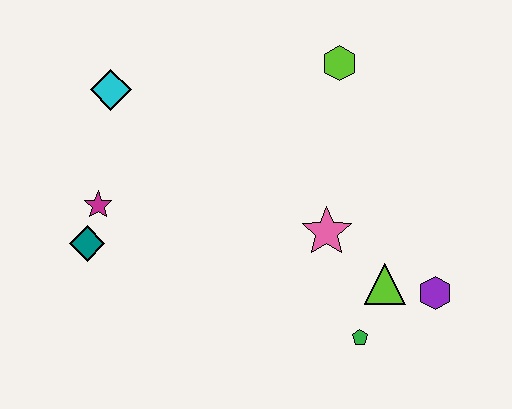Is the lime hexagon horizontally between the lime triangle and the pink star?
Yes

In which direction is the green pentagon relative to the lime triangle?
The green pentagon is below the lime triangle.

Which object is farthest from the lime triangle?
The cyan diamond is farthest from the lime triangle.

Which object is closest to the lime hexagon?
The pink star is closest to the lime hexagon.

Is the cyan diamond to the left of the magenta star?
No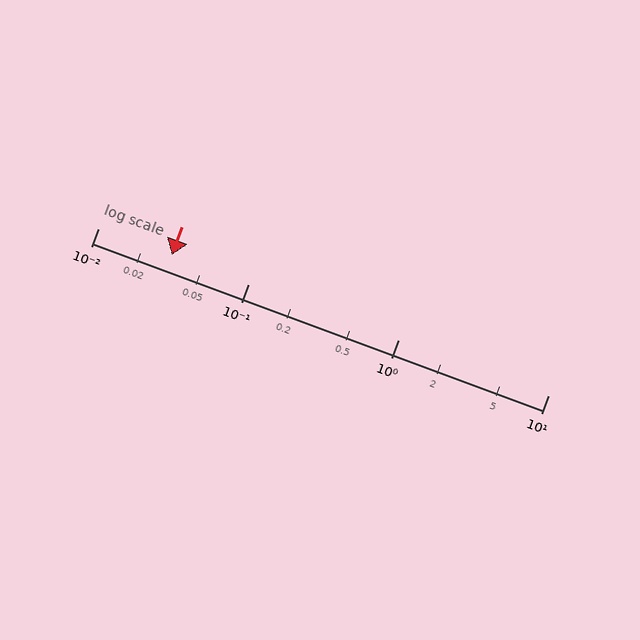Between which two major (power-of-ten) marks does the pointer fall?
The pointer is between 0.01 and 0.1.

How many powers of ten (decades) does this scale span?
The scale spans 3 decades, from 0.01 to 10.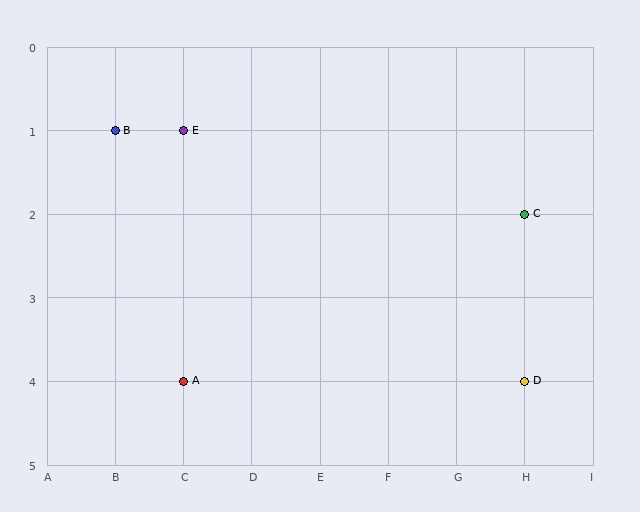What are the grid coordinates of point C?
Point C is at grid coordinates (H, 2).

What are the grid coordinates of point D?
Point D is at grid coordinates (H, 4).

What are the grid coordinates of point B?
Point B is at grid coordinates (B, 1).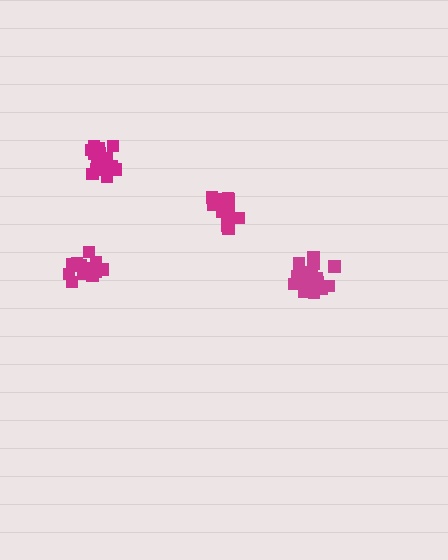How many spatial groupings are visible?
There are 4 spatial groupings.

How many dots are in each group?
Group 1: 15 dots, Group 2: 18 dots, Group 3: 17 dots, Group 4: 14 dots (64 total).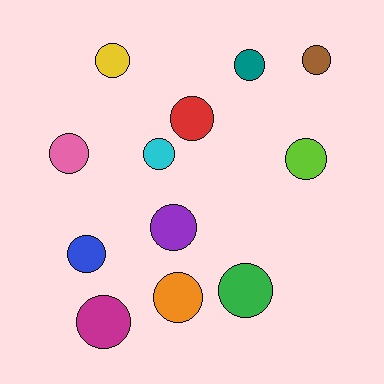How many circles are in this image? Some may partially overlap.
There are 12 circles.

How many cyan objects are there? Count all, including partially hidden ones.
There is 1 cyan object.